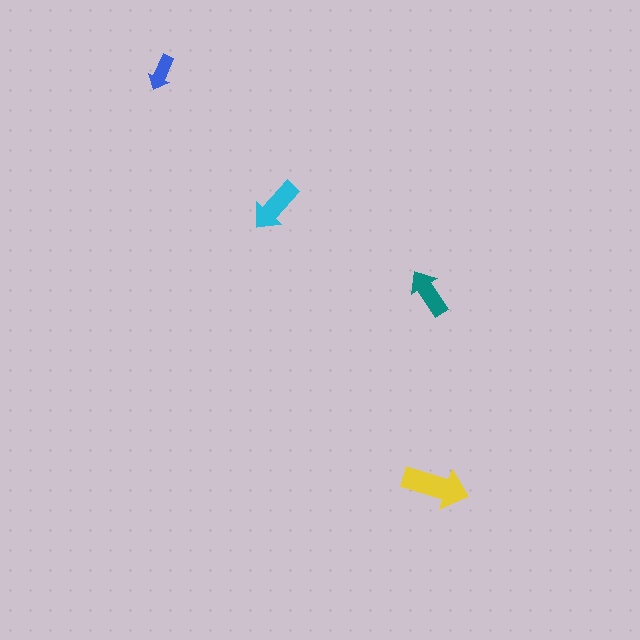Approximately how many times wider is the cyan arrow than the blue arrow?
About 1.5 times wider.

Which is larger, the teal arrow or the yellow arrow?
The yellow one.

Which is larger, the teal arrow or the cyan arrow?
The cyan one.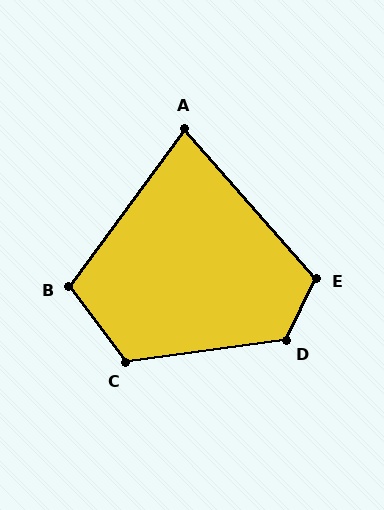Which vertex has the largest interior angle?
D, at approximately 124 degrees.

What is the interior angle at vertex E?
Approximately 112 degrees (obtuse).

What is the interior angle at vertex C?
Approximately 118 degrees (obtuse).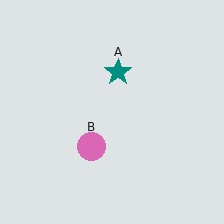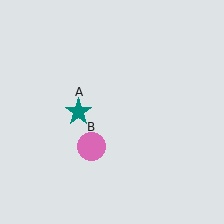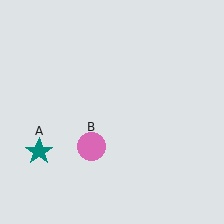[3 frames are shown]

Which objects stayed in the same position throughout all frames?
Pink circle (object B) remained stationary.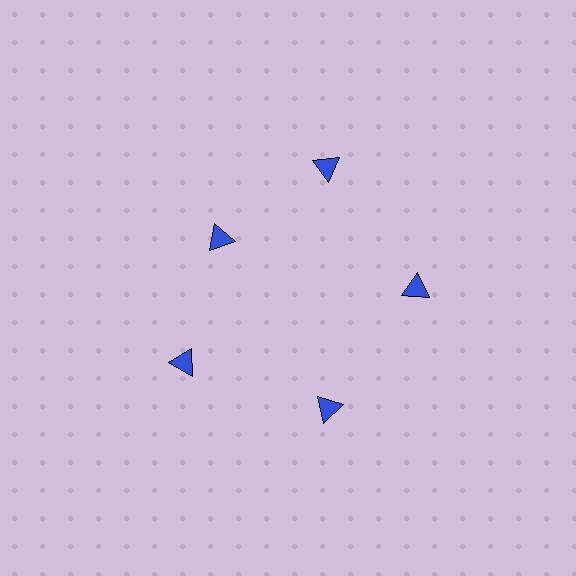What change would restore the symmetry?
The symmetry would be restored by moving it outward, back onto the ring so that all 5 triangles sit at equal angles and equal distance from the center.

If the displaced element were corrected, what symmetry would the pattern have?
It would have 5-fold rotational symmetry — the pattern would map onto itself every 72 degrees.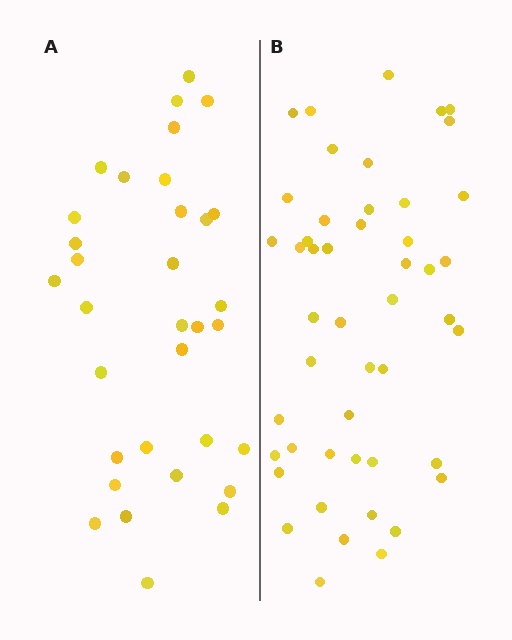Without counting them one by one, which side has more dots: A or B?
Region B (the right region) has more dots.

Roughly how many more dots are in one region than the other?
Region B has approximately 15 more dots than region A.